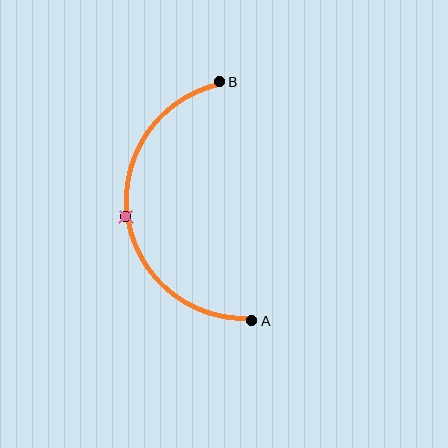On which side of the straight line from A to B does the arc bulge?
The arc bulges to the left of the straight line connecting A and B.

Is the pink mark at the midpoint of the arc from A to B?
Yes. The pink mark lies on the arc at equal arc-length from both A and B — it is the arc midpoint.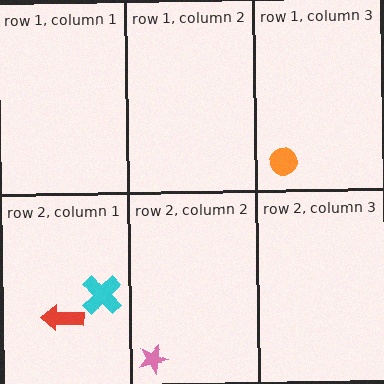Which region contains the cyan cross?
The row 2, column 1 region.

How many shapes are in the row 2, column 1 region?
2.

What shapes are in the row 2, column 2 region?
The pink star.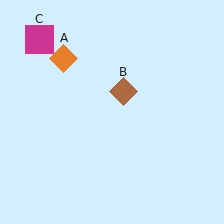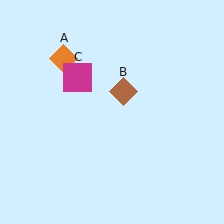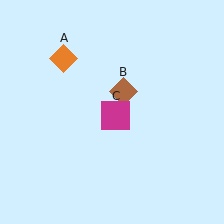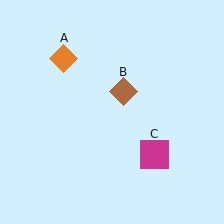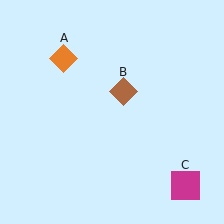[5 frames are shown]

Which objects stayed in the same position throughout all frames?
Orange diamond (object A) and brown diamond (object B) remained stationary.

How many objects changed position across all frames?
1 object changed position: magenta square (object C).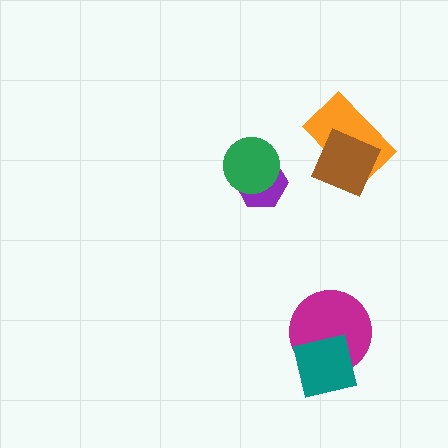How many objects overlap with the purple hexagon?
1 object overlaps with the purple hexagon.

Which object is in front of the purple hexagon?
The green circle is in front of the purple hexagon.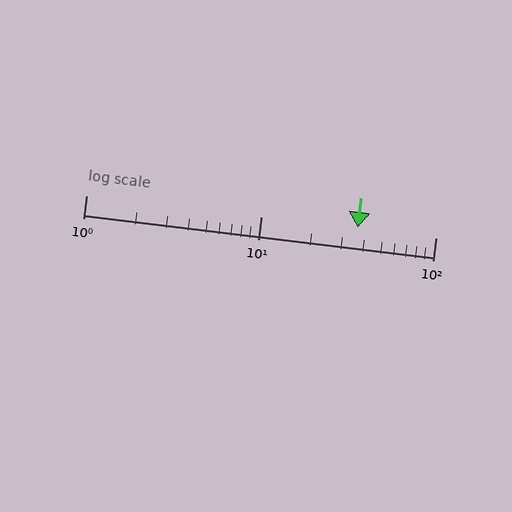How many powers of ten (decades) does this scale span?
The scale spans 2 decades, from 1 to 100.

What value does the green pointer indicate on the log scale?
The pointer indicates approximately 36.